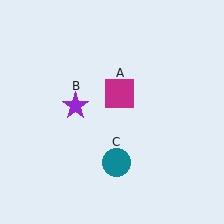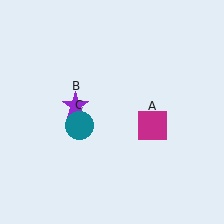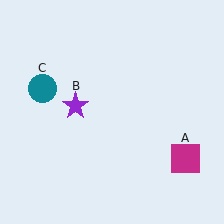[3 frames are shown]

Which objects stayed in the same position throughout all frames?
Purple star (object B) remained stationary.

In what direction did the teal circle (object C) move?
The teal circle (object C) moved up and to the left.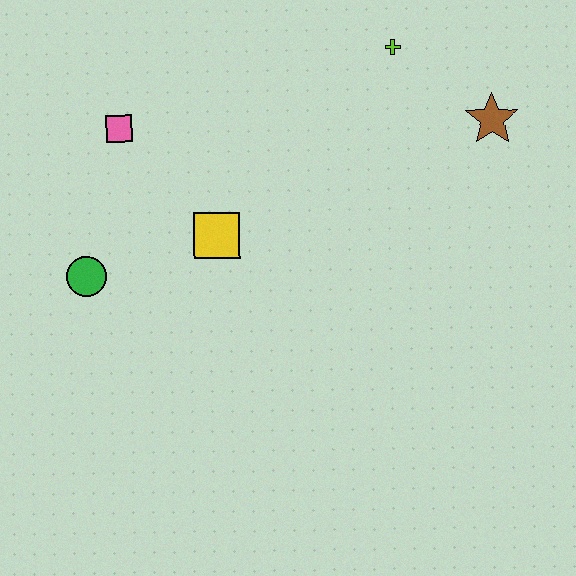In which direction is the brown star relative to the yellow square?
The brown star is to the right of the yellow square.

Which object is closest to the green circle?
The yellow square is closest to the green circle.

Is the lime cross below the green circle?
No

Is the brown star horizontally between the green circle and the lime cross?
No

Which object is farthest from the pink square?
The brown star is farthest from the pink square.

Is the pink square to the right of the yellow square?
No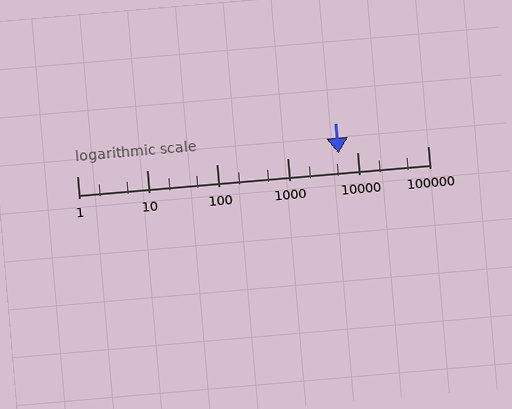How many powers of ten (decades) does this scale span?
The scale spans 5 decades, from 1 to 100000.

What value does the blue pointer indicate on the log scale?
The pointer indicates approximately 5400.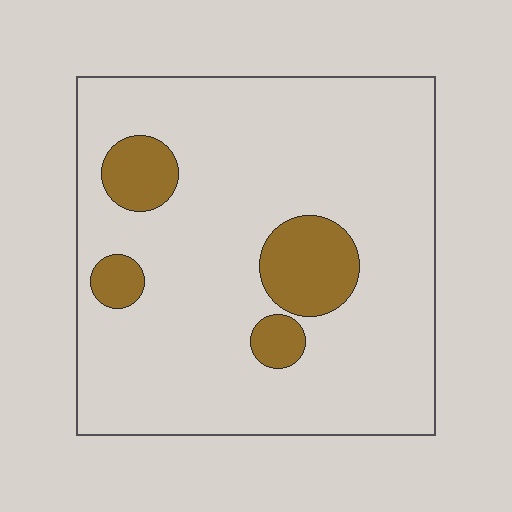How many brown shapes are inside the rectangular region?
4.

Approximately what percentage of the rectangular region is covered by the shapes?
Approximately 15%.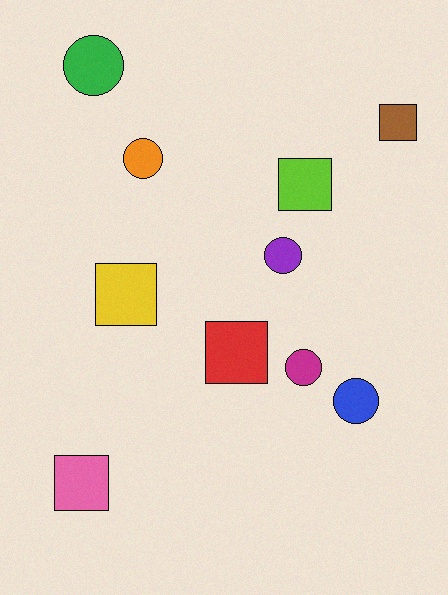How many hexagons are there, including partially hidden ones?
There are no hexagons.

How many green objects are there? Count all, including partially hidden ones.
There is 1 green object.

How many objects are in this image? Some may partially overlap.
There are 10 objects.